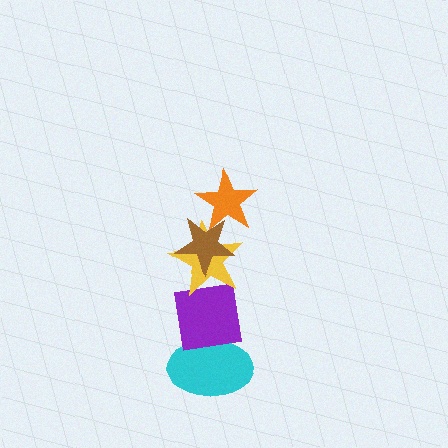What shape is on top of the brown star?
The orange star is on top of the brown star.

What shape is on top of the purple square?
The yellow star is on top of the purple square.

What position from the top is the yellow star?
The yellow star is 3rd from the top.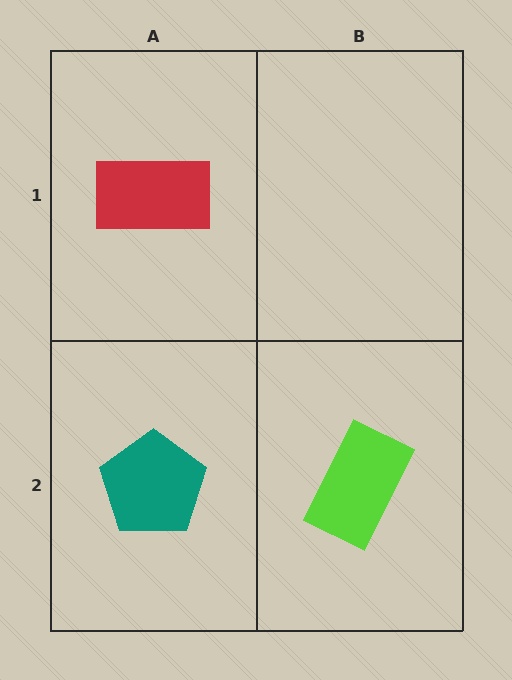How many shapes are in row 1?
1 shape.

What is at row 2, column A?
A teal pentagon.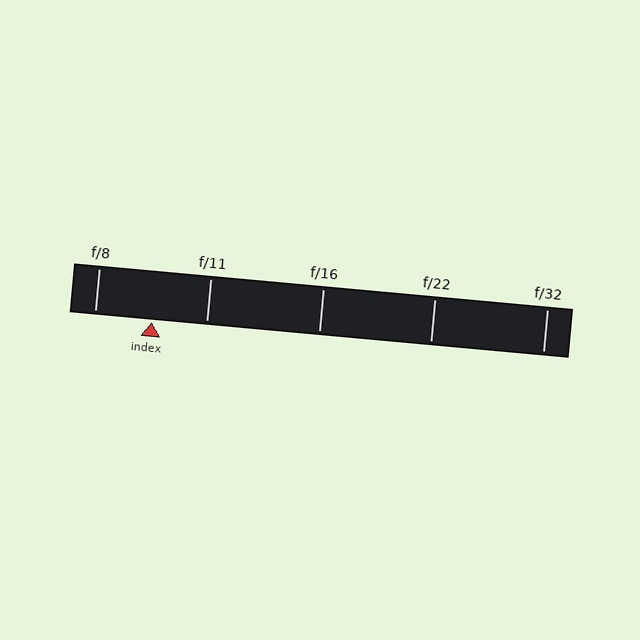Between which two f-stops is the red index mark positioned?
The index mark is between f/8 and f/11.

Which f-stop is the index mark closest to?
The index mark is closest to f/11.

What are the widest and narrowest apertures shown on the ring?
The widest aperture shown is f/8 and the narrowest is f/32.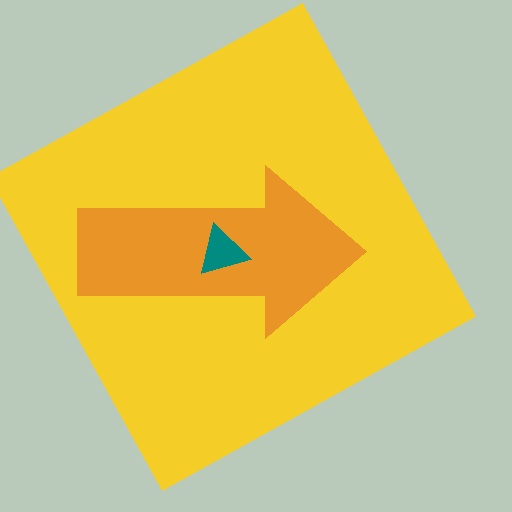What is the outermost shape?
The yellow square.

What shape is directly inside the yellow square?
The orange arrow.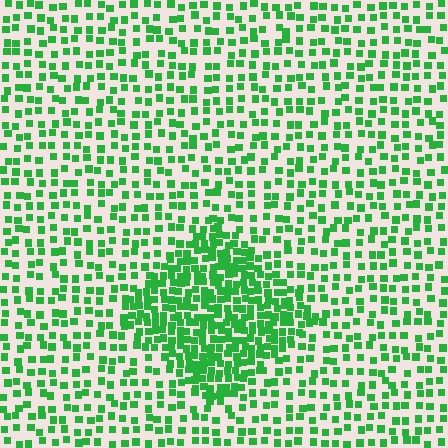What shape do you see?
I see a diamond.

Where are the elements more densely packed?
The elements are more densely packed inside the diamond boundary.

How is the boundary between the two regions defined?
The boundary is defined by a change in element density (approximately 2.2x ratio). All elements are the same color, size, and shape.